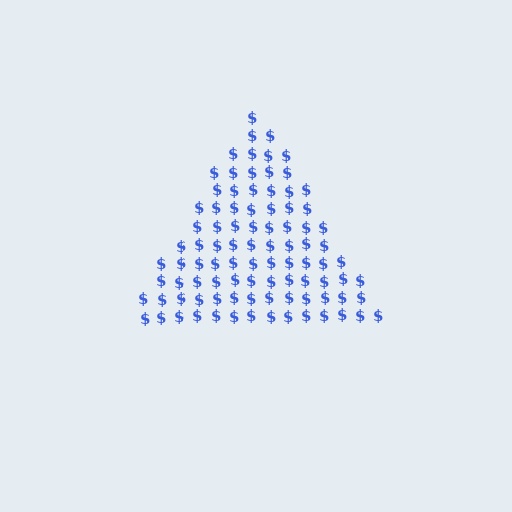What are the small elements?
The small elements are dollar signs.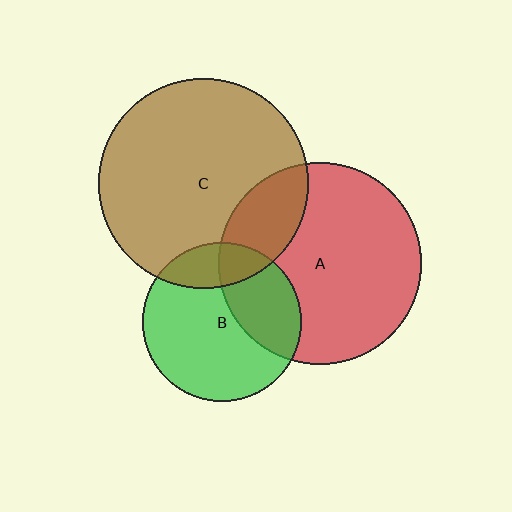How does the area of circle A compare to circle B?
Approximately 1.6 times.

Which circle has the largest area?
Circle C (brown).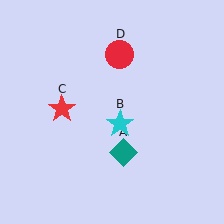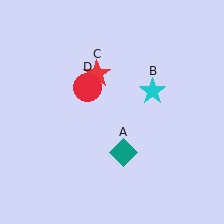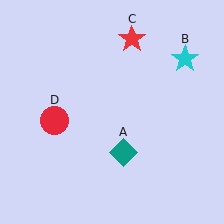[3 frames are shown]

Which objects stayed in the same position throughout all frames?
Teal diamond (object A) remained stationary.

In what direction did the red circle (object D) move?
The red circle (object D) moved down and to the left.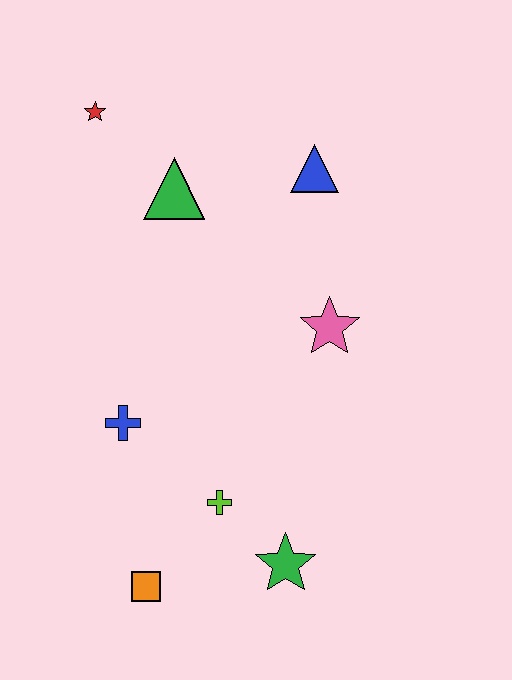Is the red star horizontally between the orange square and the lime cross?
No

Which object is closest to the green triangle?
The red star is closest to the green triangle.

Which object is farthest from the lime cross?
The red star is farthest from the lime cross.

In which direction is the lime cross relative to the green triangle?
The lime cross is below the green triangle.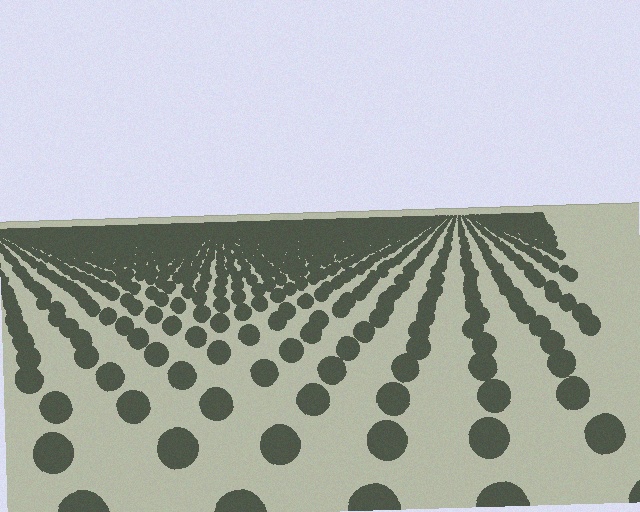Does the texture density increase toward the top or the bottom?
Density increases toward the top.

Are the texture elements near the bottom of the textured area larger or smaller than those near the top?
Larger. Near the bottom, elements are closer to the viewer and appear at a bigger on-screen size.